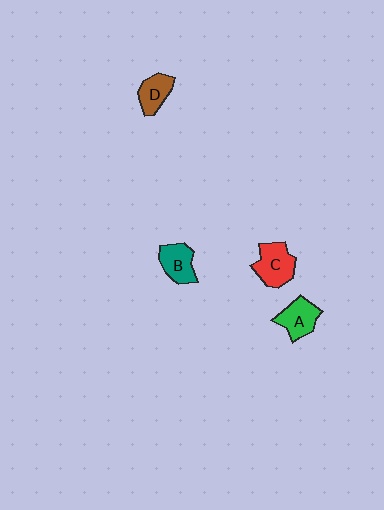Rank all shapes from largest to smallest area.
From largest to smallest: C (red), A (green), B (teal), D (brown).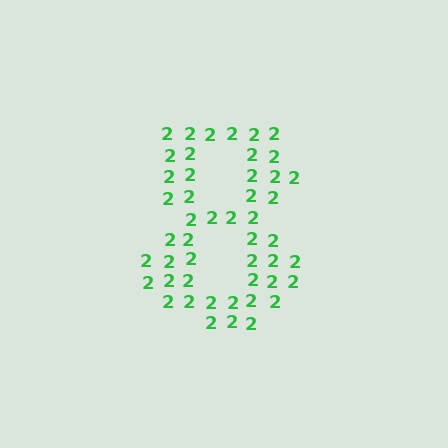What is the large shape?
The large shape is the digit 8.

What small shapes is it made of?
It is made of small digit 2's.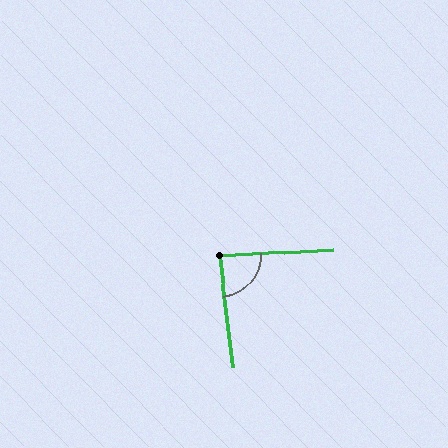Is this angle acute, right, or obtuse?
It is approximately a right angle.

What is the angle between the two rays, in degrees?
Approximately 86 degrees.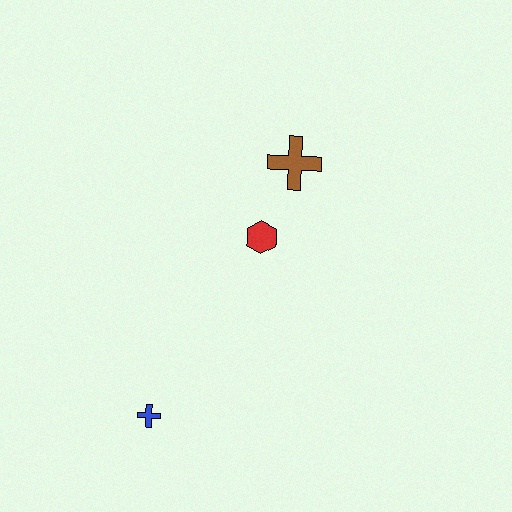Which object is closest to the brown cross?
The red hexagon is closest to the brown cross.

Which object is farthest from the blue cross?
The brown cross is farthest from the blue cross.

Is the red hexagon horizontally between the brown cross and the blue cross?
Yes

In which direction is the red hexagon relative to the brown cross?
The red hexagon is below the brown cross.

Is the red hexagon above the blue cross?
Yes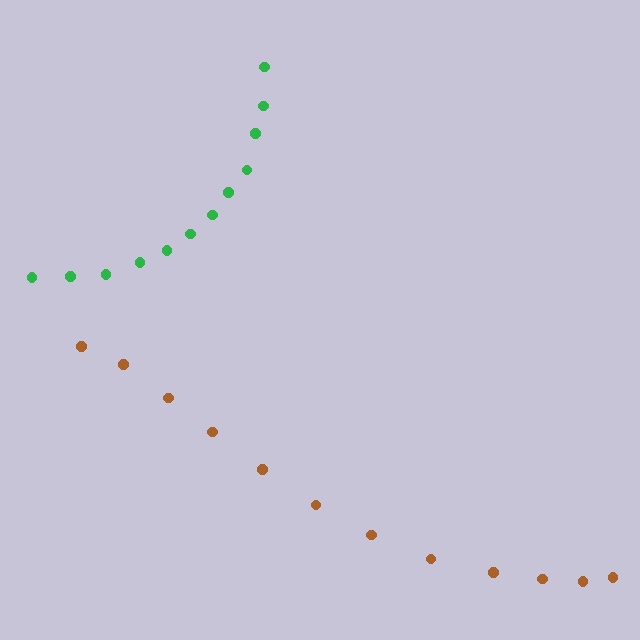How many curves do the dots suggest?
There are 2 distinct paths.